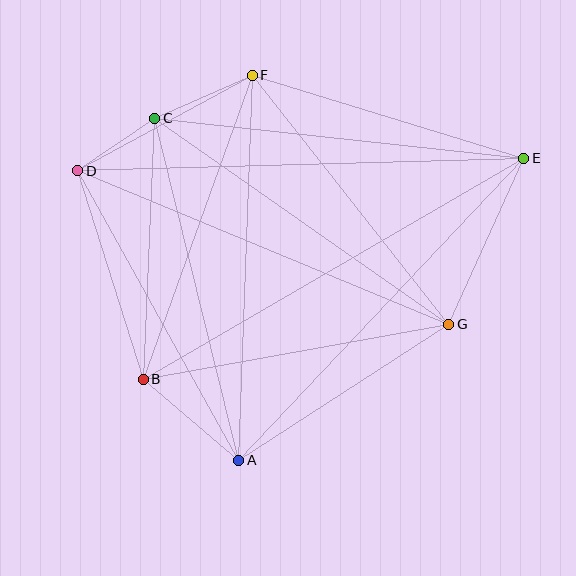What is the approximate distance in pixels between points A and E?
The distance between A and E is approximately 415 pixels.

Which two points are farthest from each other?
Points D and E are farthest from each other.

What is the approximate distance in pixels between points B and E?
The distance between B and E is approximately 440 pixels.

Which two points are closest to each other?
Points C and D are closest to each other.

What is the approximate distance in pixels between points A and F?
The distance between A and F is approximately 385 pixels.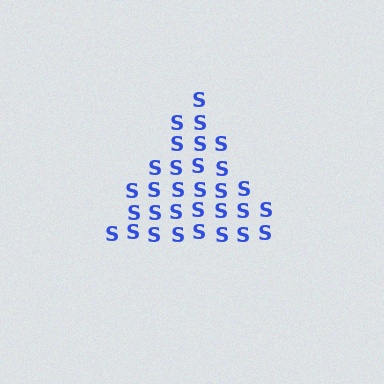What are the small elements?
The small elements are letter S's.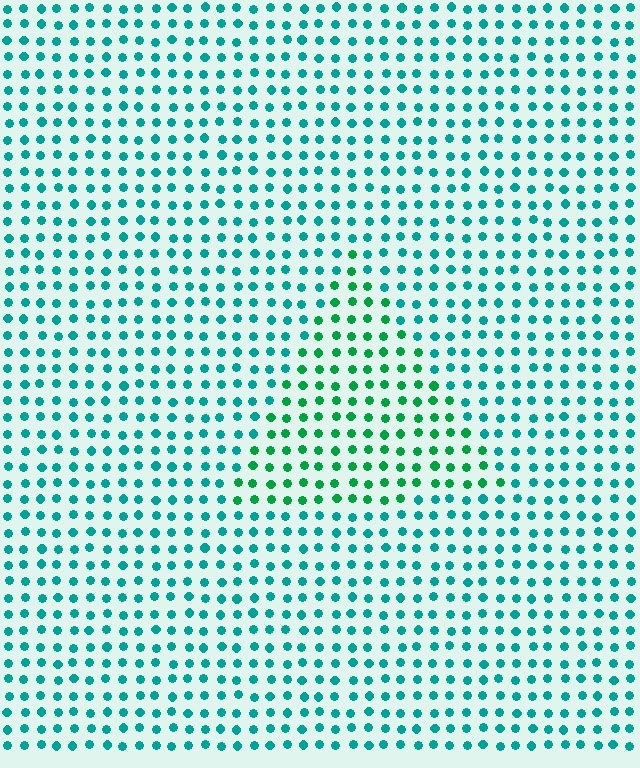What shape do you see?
I see a triangle.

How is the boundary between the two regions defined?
The boundary is defined purely by a slight shift in hue (about 33 degrees). Spacing, size, and orientation are identical on both sides.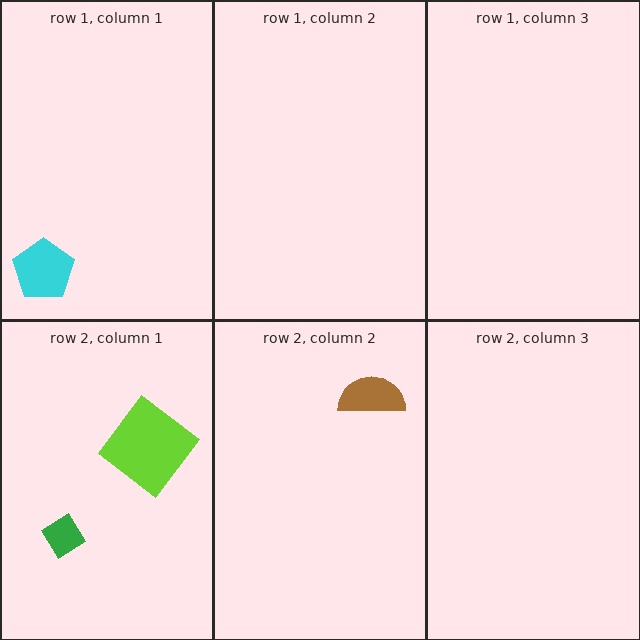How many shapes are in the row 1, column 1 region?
1.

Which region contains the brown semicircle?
The row 2, column 2 region.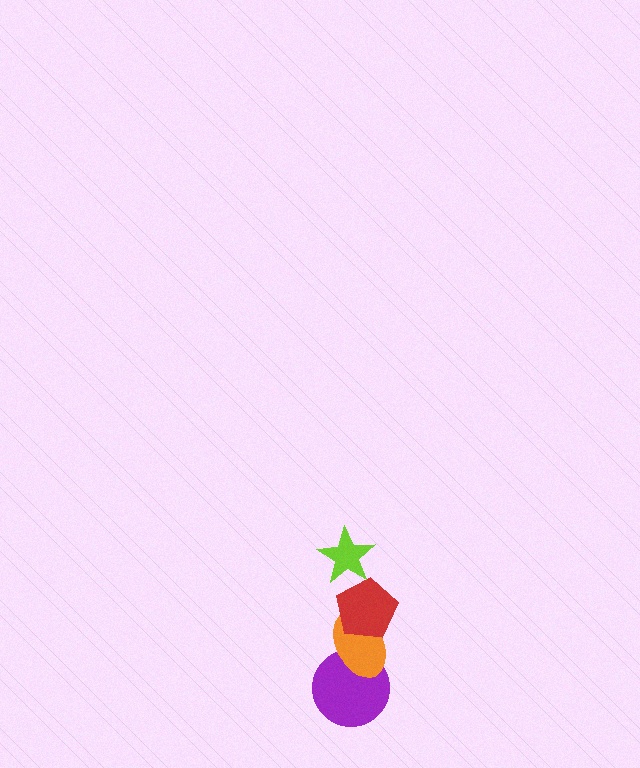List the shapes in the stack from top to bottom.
From top to bottom: the lime star, the red pentagon, the orange ellipse, the purple circle.